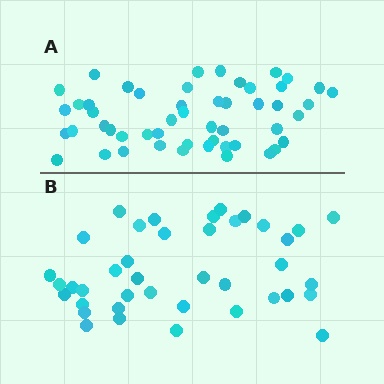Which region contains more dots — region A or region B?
Region A (the top region) has more dots.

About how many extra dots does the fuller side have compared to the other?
Region A has roughly 12 or so more dots than region B.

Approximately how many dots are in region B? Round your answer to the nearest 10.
About 40 dots.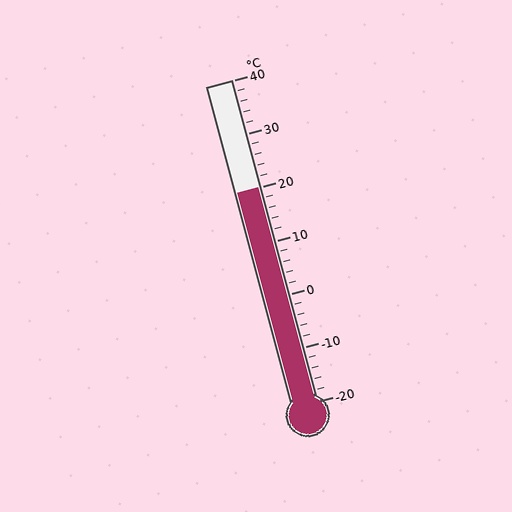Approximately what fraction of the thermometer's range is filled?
The thermometer is filled to approximately 65% of its range.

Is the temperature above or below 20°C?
The temperature is at 20°C.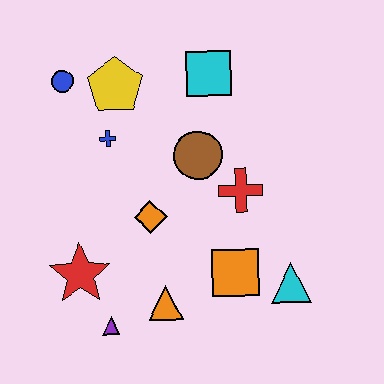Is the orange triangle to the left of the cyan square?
Yes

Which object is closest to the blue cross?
The yellow pentagon is closest to the blue cross.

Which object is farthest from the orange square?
The blue circle is farthest from the orange square.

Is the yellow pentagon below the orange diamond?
No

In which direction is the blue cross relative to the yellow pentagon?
The blue cross is below the yellow pentagon.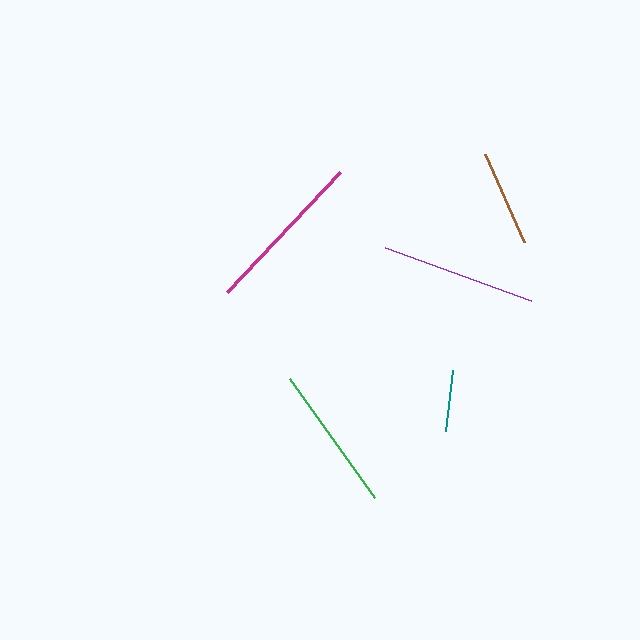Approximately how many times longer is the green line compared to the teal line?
The green line is approximately 2.3 times the length of the teal line.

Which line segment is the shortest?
The teal line is the shortest at approximately 62 pixels.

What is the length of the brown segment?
The brown segment is approximately 96 pixels long.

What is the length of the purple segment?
The purple segment is approximately 155 pixels long.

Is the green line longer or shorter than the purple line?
The purple line is longer than the green line.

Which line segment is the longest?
The magenta line is the longest at approximately 164 pixels.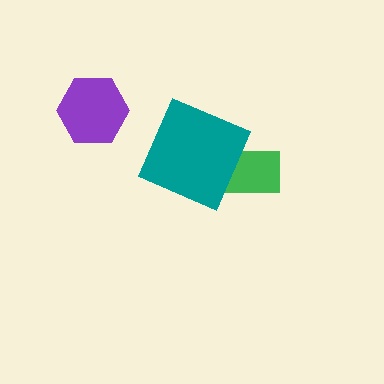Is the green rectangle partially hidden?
Yes, it is partially covered by another shape.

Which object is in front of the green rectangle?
The teal square is in front of the green rectangle.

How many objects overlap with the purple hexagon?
0 objects overlap with the purple hexagon.